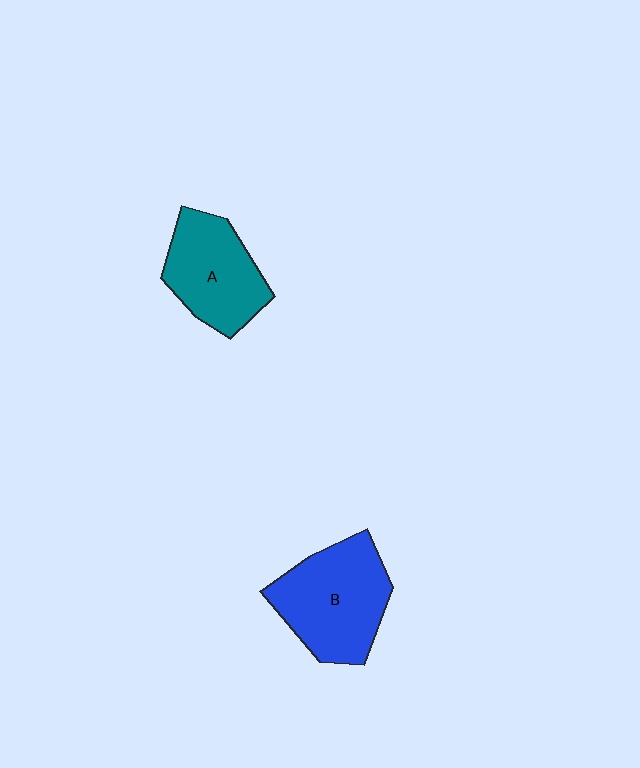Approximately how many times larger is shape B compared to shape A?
Approximately 1.2 times.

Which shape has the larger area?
Shape B (blue).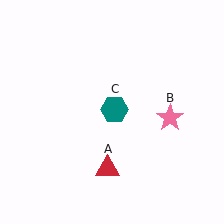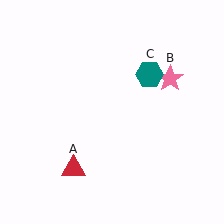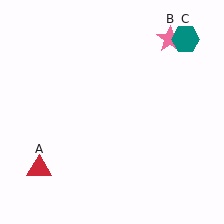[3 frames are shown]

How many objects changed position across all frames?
3 objects changed position: red triangle (object A), pink star (object B), teal hexagon (object C).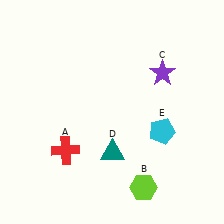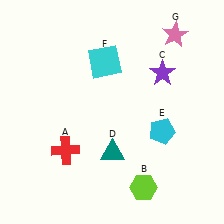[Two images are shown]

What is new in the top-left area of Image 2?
A cyan square (F) was added in the top-left area of Image 2.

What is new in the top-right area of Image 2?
A pink star (G) was added in the top-right area of Image 2.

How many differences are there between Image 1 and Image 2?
There are 2 differences between the two images.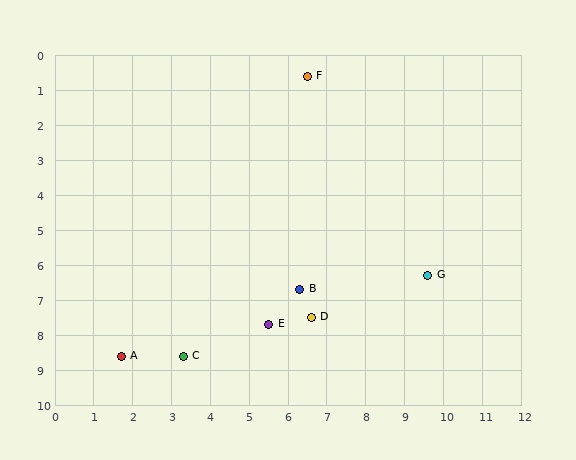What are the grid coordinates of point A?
Point A is at approximately (1.7, 8.6).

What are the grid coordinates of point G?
Point G is at approximately (9.6, 6.3).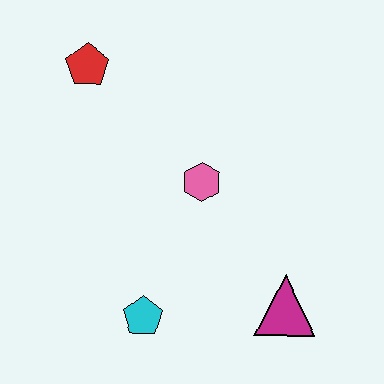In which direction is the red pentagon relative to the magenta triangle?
The red pentagon is above the magenta triangle.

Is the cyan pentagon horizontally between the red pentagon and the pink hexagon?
Yes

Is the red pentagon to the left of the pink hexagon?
Yes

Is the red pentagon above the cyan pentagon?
Yes